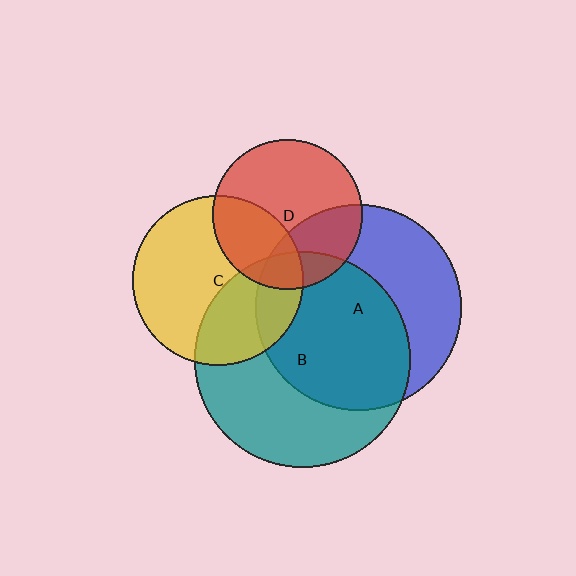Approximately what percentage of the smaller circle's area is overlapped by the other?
Approximately 15%.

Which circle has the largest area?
Circle B (teal).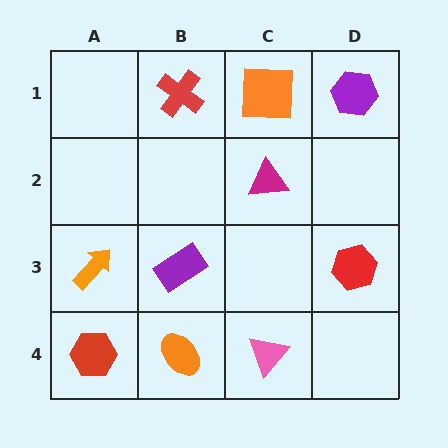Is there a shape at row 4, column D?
No, that cell is empty.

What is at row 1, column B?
A red cross.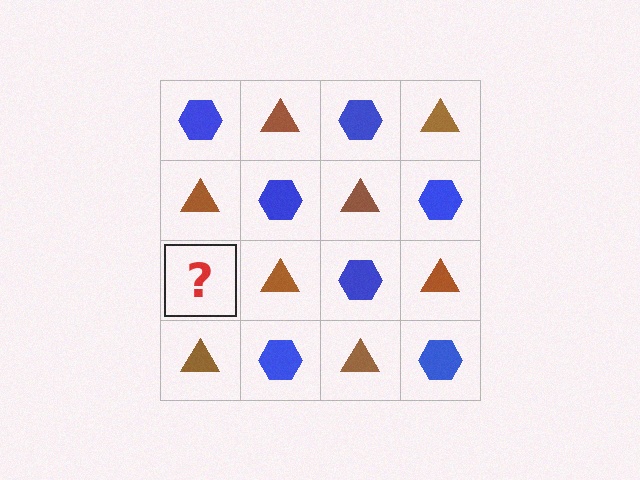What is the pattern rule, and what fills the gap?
The rule is that it alternates blue hexagon and brown triangle in a checkerboard pattern. The gap should be filled with a blue hexagon.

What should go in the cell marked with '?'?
The missing cell should contain a blue hexagon.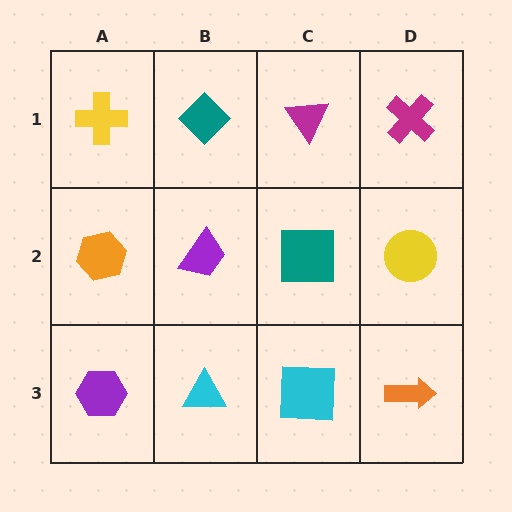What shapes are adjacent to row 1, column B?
A purple trapezoid (row 2, column B), a yellow cross (row 1, column A), a magenta triangle (row 1, column C).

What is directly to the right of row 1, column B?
A magenta triangle.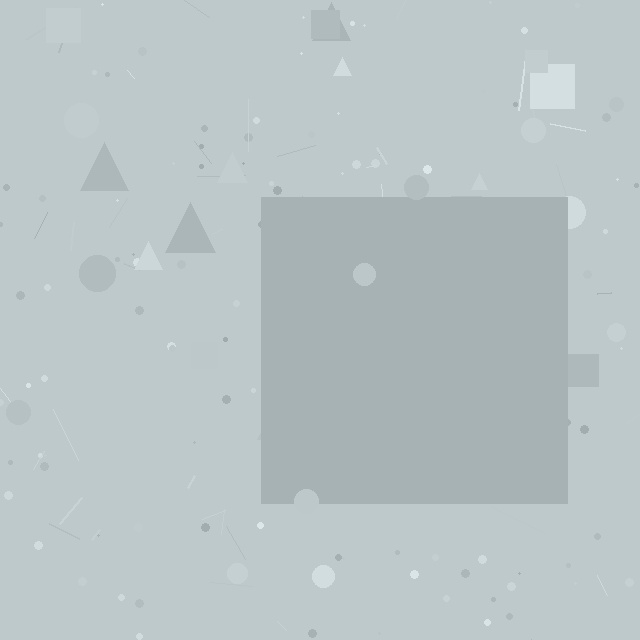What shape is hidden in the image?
A square is hidden in the image.